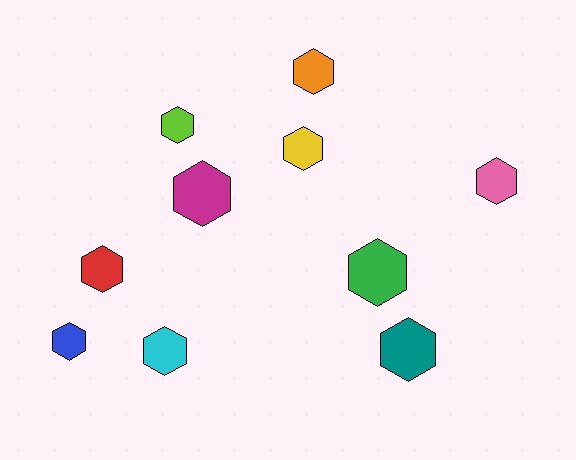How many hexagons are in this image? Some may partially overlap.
There are 10 hexagons.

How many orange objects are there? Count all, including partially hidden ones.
There is 1 orange object.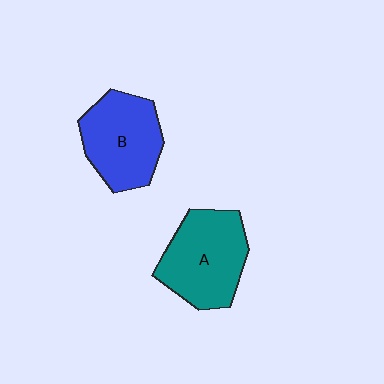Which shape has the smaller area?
Shape B (blue).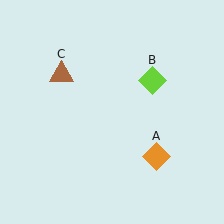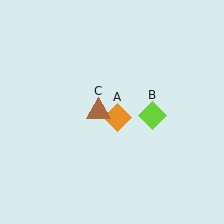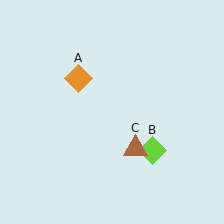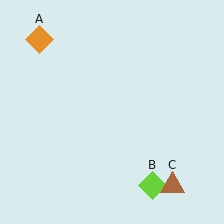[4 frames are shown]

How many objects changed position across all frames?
3 objects changed position: orange diamond (object A), lime diamond (object B), brown triangle (object C).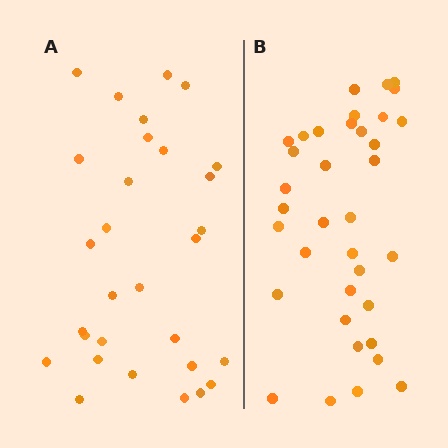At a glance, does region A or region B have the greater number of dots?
Region B (the right region) has more dots.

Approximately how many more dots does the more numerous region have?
Region B has about 6 more dots than region A.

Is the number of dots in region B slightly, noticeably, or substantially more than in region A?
Region B has only slightly more — the two regions are fairly close. The ratio is roughly 1.2 to 1.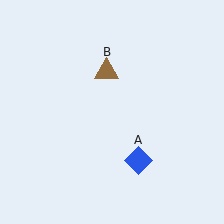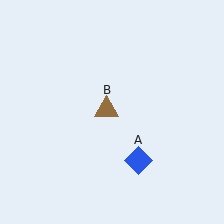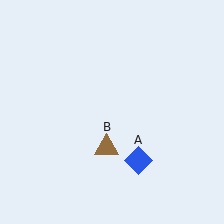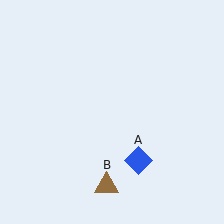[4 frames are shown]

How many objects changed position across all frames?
1 object changed position: brown triangle (object B).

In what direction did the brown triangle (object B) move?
The brown triangle (object B) moved down.